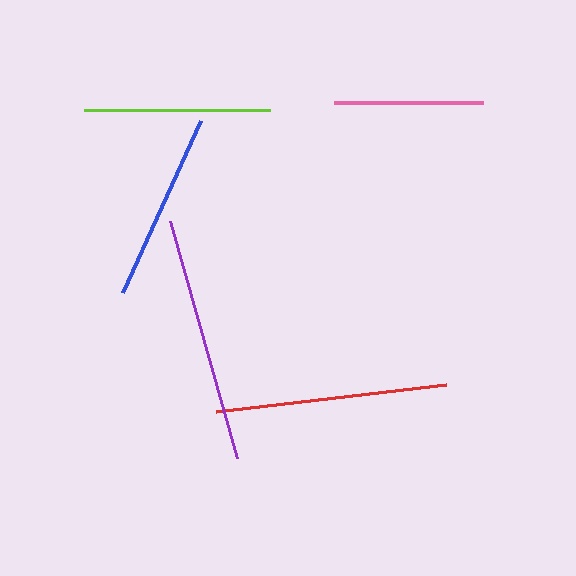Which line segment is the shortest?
The pink line is the shortest at approximately 149 pixels.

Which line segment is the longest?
The purple line is the longest at approximately 247 pixels.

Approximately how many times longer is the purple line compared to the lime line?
The purple line is approximately 1.3 times the length of the lime line.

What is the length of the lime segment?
The lime segment is approximately 186 pixels long.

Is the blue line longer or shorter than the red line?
The red line is longer than the blue line.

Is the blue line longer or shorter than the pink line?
The blue line is longer than the pink line.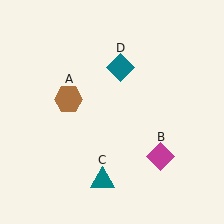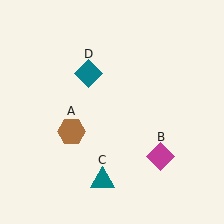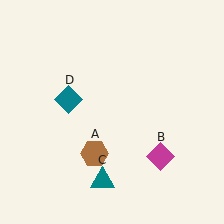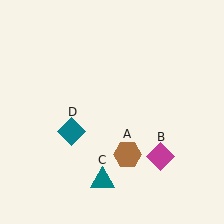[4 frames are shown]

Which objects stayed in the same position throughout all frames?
Magenta diamond (object B) and teal triangle (object C) remained stationary.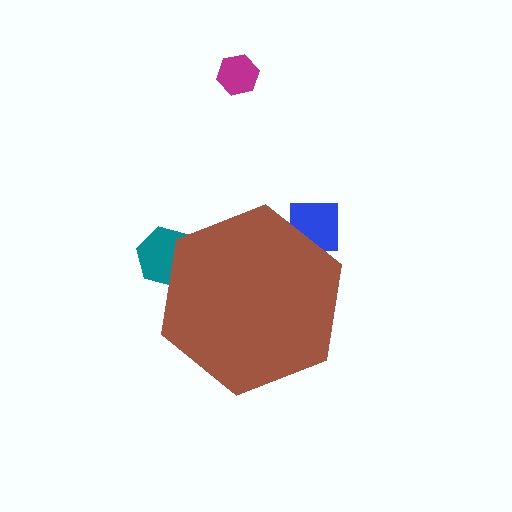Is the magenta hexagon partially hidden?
No, the magenta hexagon is fully visible.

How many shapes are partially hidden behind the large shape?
2 shapes are partially hidden.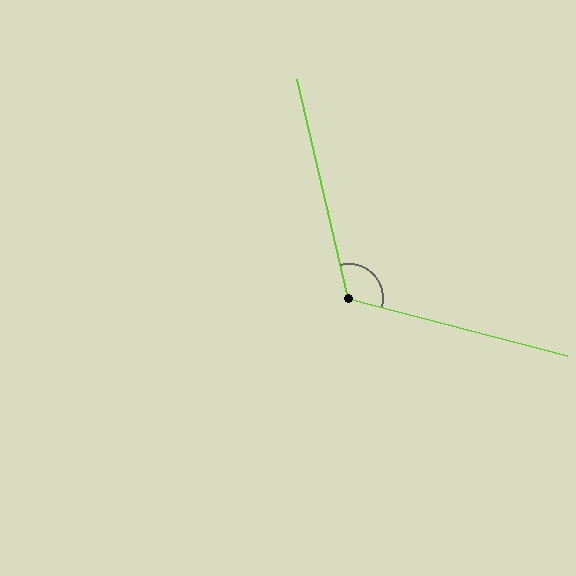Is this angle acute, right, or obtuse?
It is obtuse.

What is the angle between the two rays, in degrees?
Approximately 118 degrees.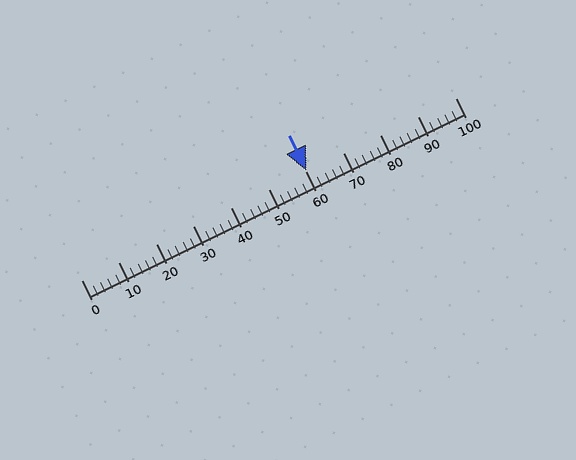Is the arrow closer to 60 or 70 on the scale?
The arrow is closer to 60.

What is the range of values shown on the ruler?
The ruler shows values from 0 to 100.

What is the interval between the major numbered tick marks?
The major tick marks are spaced 10 units apart.